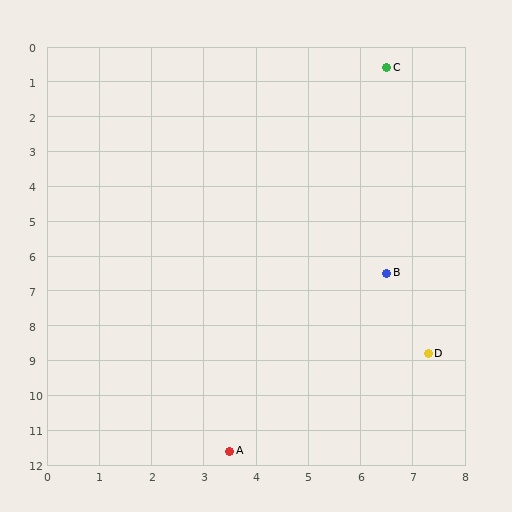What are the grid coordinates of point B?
Point B is at approximately (6.5, 6.5).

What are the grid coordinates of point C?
Point C is at approximately (6.5, 0.6).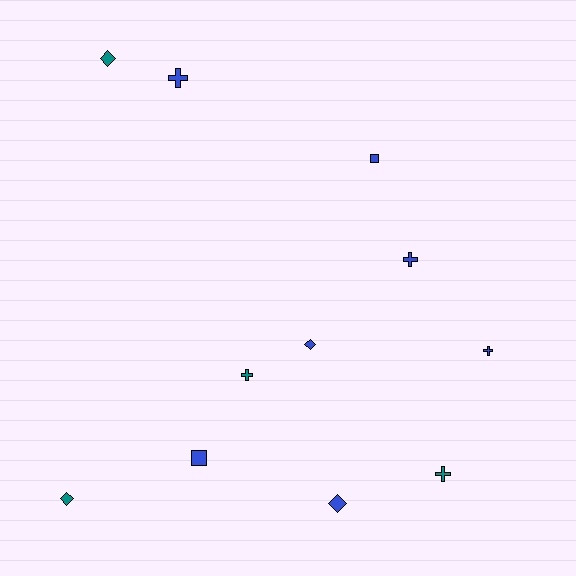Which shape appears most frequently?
Cross, with 5 objects.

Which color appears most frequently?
Blue, with 7 objects.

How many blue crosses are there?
There are 3 blue crosses.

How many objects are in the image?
There are 11 objects.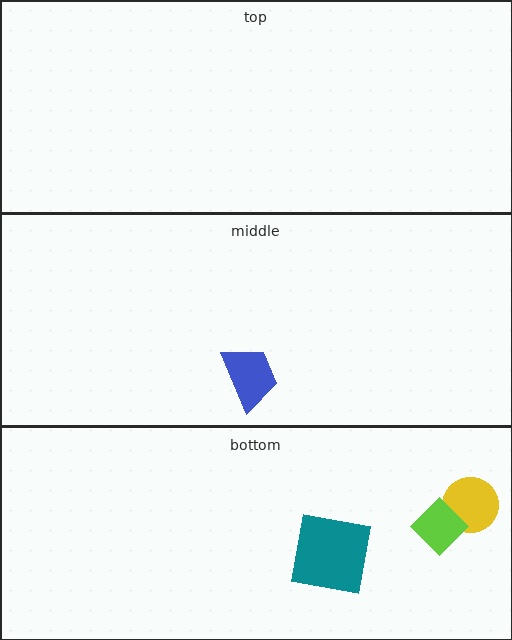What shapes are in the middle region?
The blue trapezoid.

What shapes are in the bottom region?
The yellow circle, the teal square, the lime diamond.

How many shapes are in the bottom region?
3.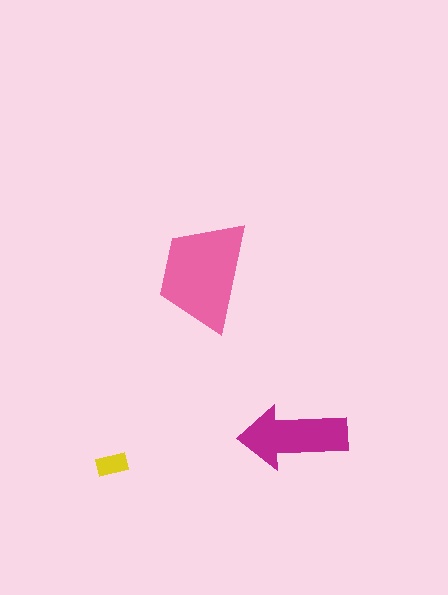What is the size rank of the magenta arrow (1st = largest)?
2nd.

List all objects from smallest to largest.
The yellow rectangle, the magenta arrow, the pink trapezoid.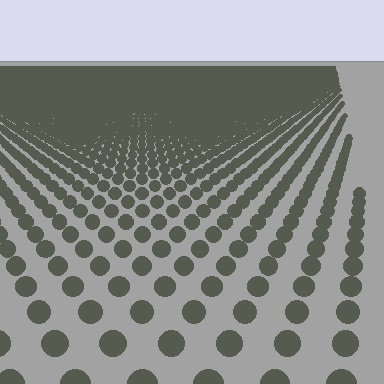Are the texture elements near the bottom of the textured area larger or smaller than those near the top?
Larger. Near the bottom, elements are closer to the viewer and appear at a bigger on-screen size.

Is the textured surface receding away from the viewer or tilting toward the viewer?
The surface is receding away from the viewer. Texture elements get smaller and denser toward the top.